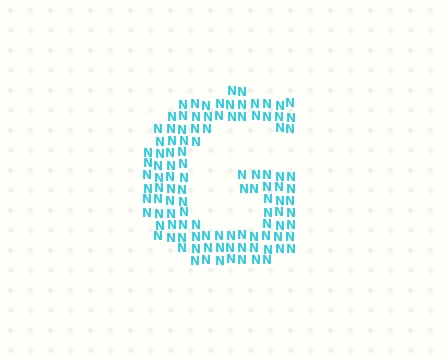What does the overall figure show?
The overall figure shows the letter G.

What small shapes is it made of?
It is made of small letter N's.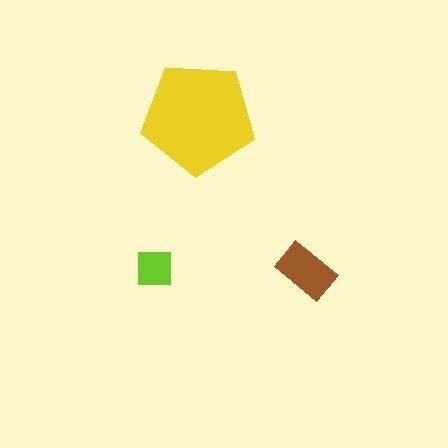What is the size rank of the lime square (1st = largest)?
3rd.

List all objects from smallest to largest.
The lime square, the brown rectangle, the yellow pentagon.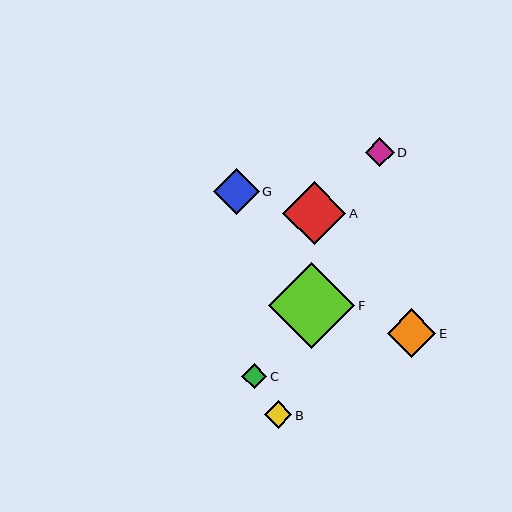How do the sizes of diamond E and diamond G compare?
Diamond E and diamond G are approximately the same size.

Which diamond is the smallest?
Diamond C is the smallest with a size of approximately 25 pixels.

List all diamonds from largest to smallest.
From largest to smallest: F, A, E, G, D, B, C.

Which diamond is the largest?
Diamond F is the largest with a size of approximately 86 pixels.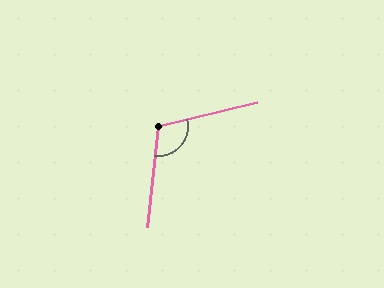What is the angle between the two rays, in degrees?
Approximately 110 degrees.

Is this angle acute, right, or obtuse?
It is obtuse.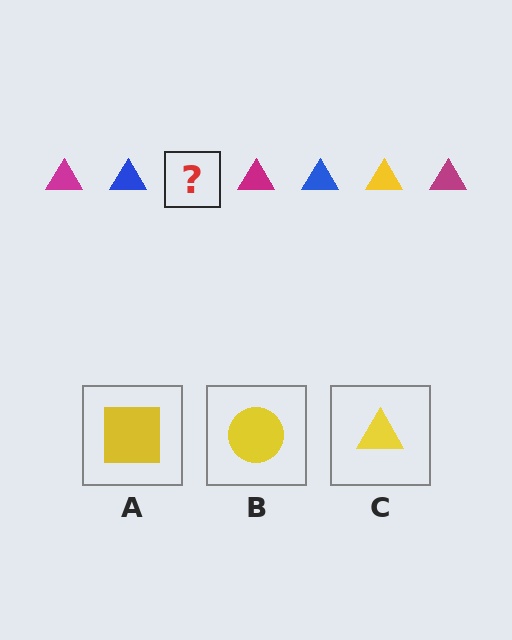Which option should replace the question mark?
Option C.